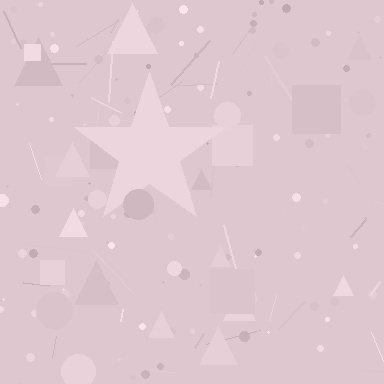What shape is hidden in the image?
A star is hidden in the image.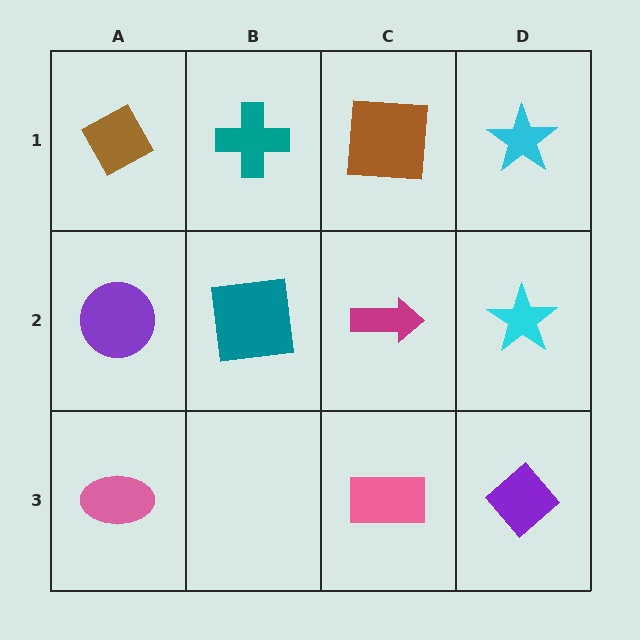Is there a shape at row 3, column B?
No, that cell is empty.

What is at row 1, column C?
A brown square.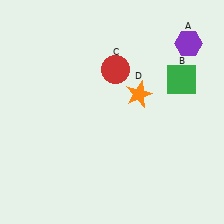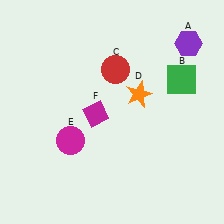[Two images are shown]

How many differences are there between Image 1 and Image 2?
There are 2 differences between the two images.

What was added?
A magenta circle (E), a magenta diamond (F) were added in Image 2.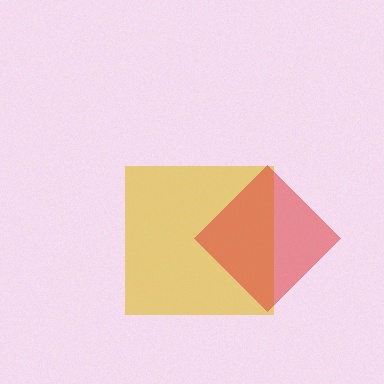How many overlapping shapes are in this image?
There are 2 overlapping shapes in the image.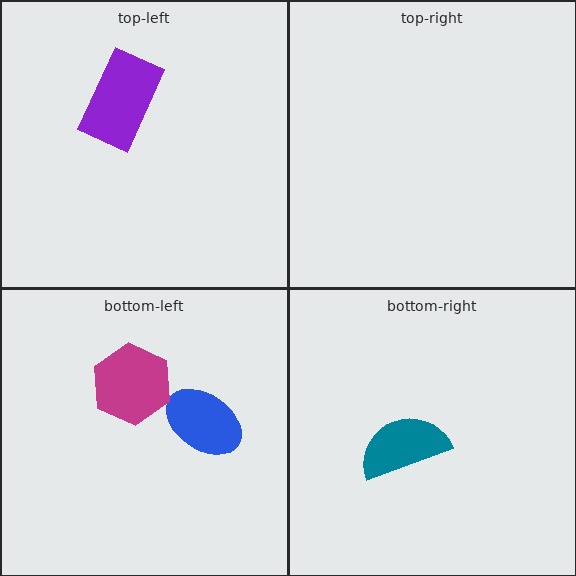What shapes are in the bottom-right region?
The teal semicircle.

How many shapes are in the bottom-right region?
1.